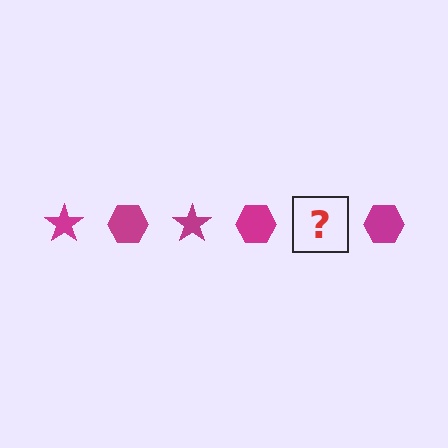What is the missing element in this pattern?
The missing element is a magenta star.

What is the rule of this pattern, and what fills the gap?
The rule is that the pattern cycles through star, hexagon shapes in magenta. The gap should be filled with a magenta star.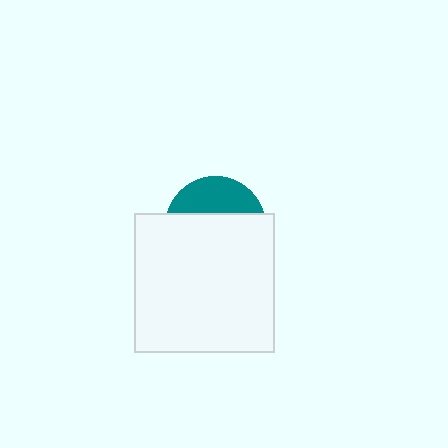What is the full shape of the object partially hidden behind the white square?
The partially hidden object is a teal circle.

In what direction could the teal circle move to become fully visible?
The teal circle could move up. That would shift it out from behind the white square entirely.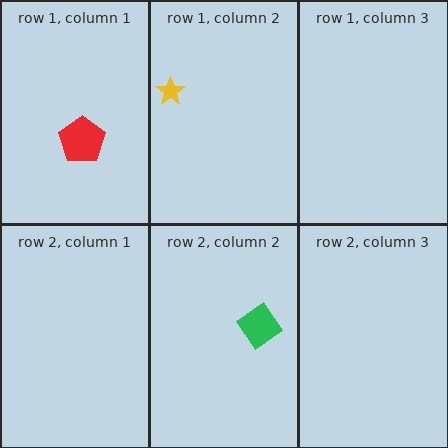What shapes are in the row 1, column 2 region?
The yellow star.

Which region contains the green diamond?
The row 2, column 2 region.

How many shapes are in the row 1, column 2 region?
1.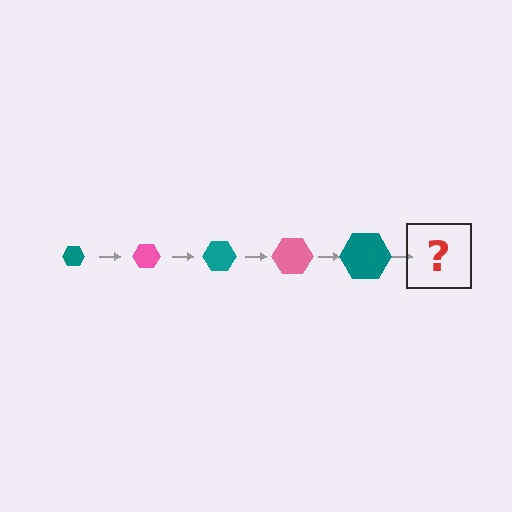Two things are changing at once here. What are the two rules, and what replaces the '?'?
The two rules are that the hexagon grows larger each step and the color cycles through teal and pink. The '?' should be a pink hexagon, larger than the previous one.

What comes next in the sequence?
The next element should be a pink hexagon, larger than the previous one.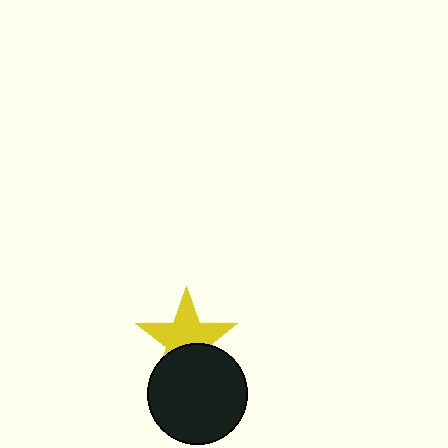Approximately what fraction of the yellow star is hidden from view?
Roughly 38% of the yellow star is hidden behind the black circle.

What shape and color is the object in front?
The object in front is a black circle.